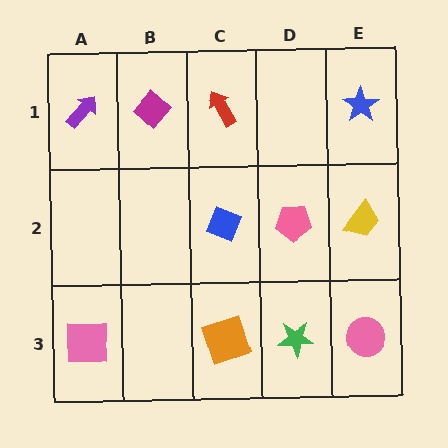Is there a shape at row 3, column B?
No, that cell is empty.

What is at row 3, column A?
A pink square.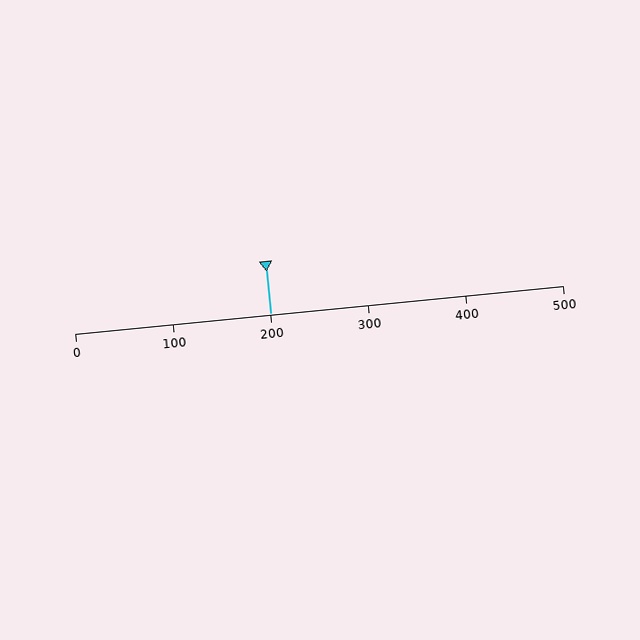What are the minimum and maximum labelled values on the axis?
The axis runs from 0 to 500.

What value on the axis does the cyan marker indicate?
The marker indicates approximately 200.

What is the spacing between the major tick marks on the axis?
The major ticks are spaced 100 apart.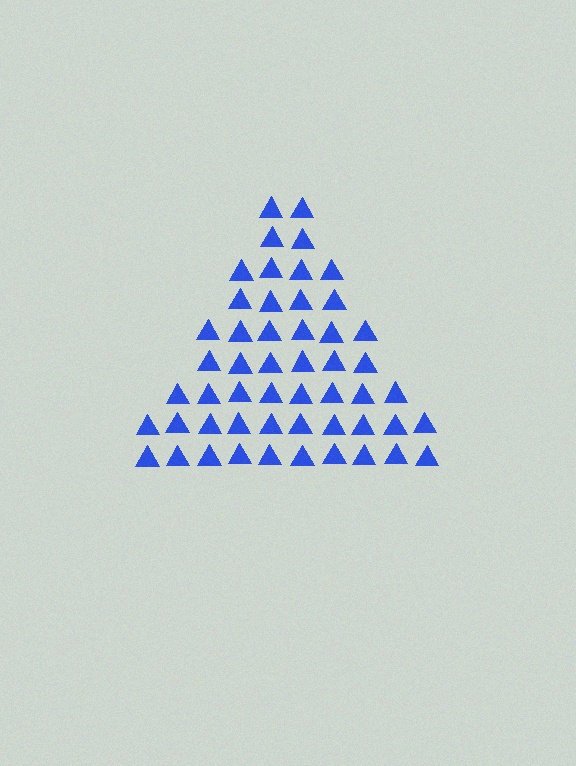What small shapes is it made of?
It is made of small triangles.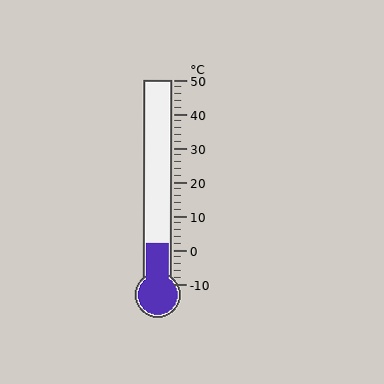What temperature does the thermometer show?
The thermometer shows approximately 2°C.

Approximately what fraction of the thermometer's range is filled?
The thermometer is filled to approximately 20% of its range.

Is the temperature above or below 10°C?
The temperature is below 10°C.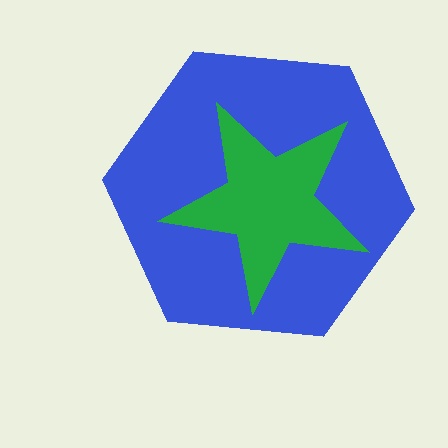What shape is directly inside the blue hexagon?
The green star.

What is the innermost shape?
The green star.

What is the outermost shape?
The blue hexagon.